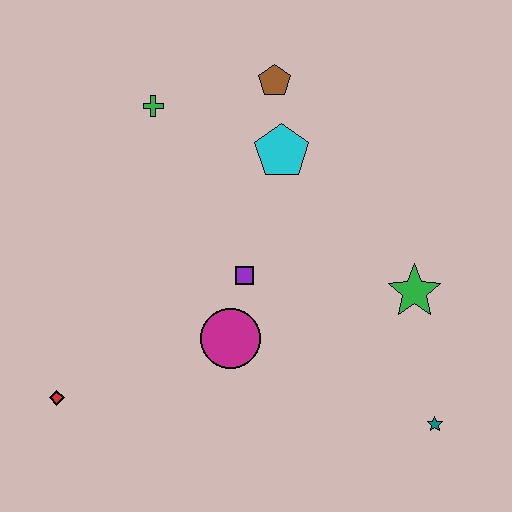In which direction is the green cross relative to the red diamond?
The green cross is above the red diamond.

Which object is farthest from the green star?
The red diamond is farthest from the green star.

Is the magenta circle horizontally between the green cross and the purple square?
Yes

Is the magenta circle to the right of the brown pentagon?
No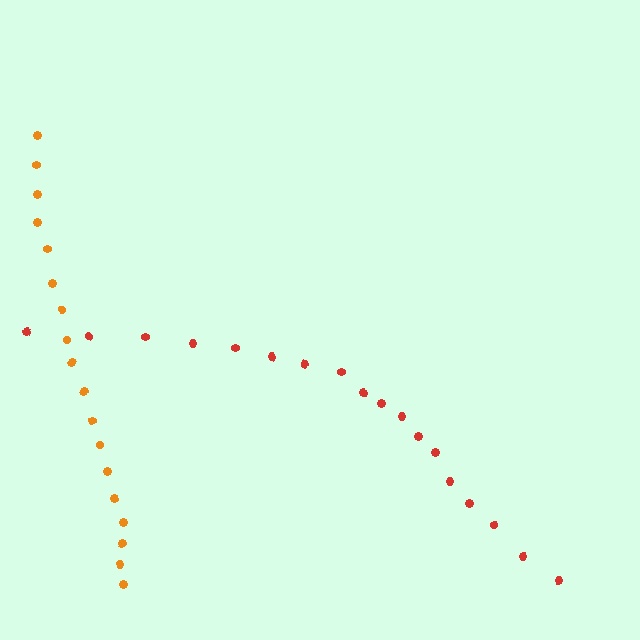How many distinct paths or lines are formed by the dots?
There are 2 distinct paths.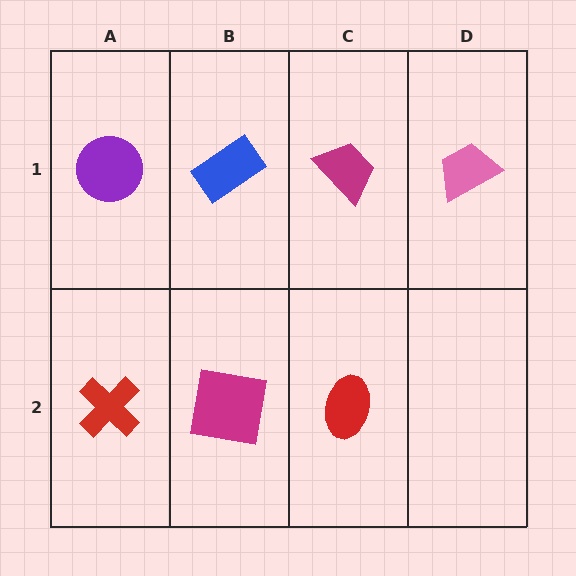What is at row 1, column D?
A pink trapezoid.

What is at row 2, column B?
A magenta square.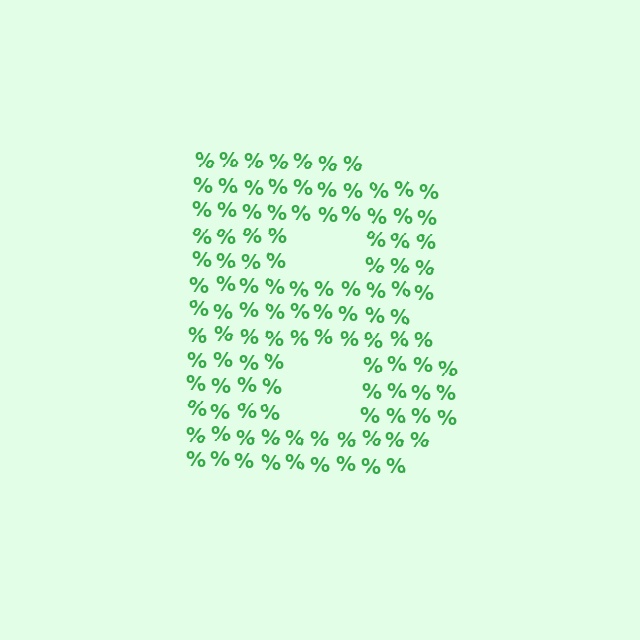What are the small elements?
The small elements are percent signs.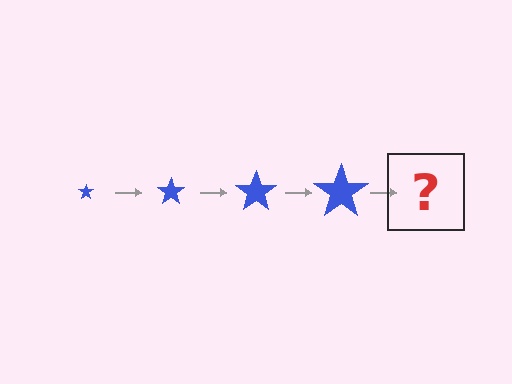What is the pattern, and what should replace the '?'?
The pattern is that the star gets progressively larger each step. The '?' should be a blue star, larger than the previous one.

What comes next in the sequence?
The next element should be a blue star, larger than the previous one.